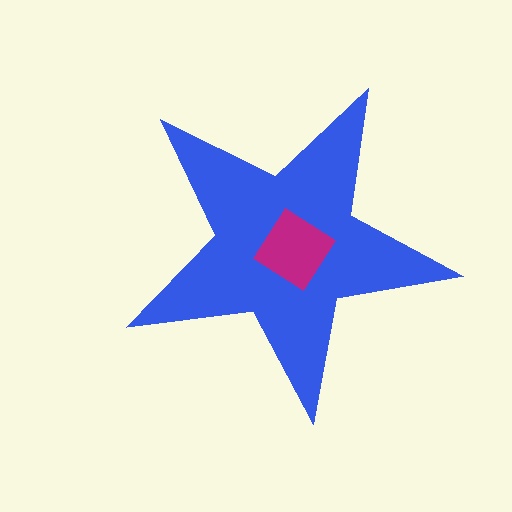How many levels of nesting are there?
2.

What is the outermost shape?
The blue star.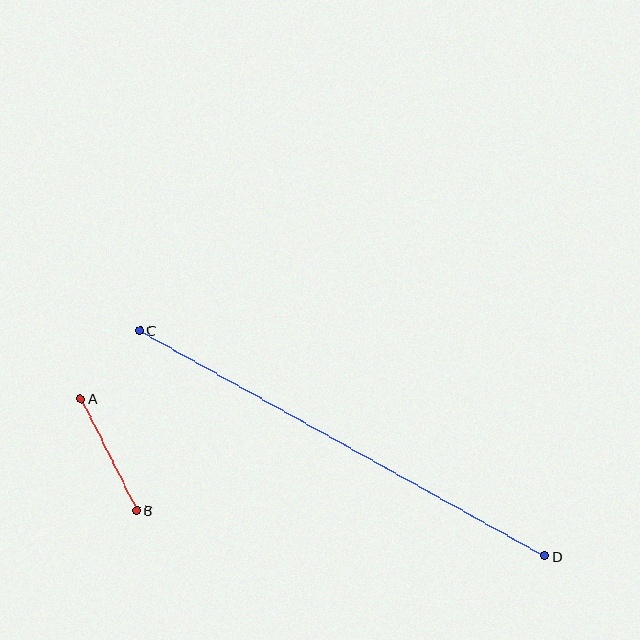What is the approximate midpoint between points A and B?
The midpoint is at approximately (109, 455) pixels.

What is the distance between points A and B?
The distance is approximately 124 pixels.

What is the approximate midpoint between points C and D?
The midpoint is at approximately (342, 443) pixels.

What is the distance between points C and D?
The distance is approximately 464 pixels.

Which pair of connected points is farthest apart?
Points C and D are farthest apart.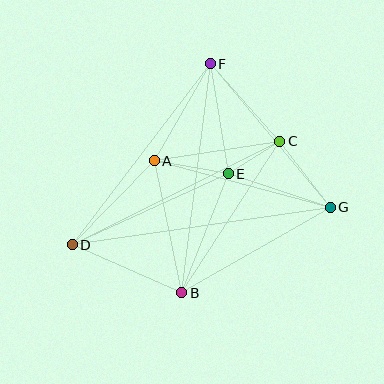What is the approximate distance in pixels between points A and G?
The distance between A and G is approximately 182 pixels.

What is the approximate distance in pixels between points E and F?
The distance between E and F is approximately 111 pixels.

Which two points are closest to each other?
Points C and E are closest to each other.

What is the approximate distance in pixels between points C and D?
The distance between C and D is approximately 232 pixels.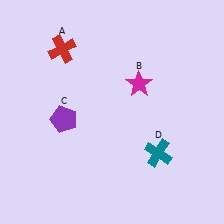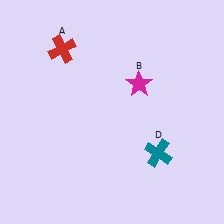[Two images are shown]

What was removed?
The purple pentagon (C) was removed in Image 2.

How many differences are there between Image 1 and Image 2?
There is 1 difference between the two images.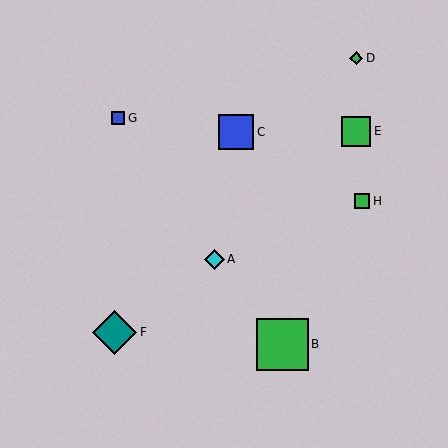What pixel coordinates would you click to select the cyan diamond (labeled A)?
Click at (214, 259) to select the cyan diamond A.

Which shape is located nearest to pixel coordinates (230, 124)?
The blue square (labeled C) at (236, 132) is nearest to that location.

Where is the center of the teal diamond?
The center of the teal diamond is at (115, 332).